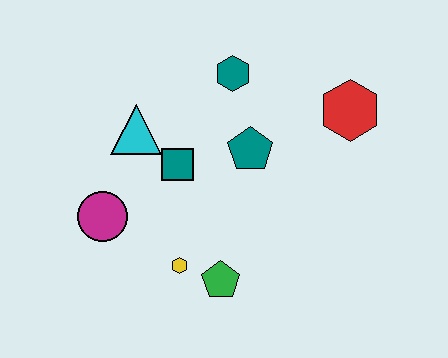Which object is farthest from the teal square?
The red hexagon is farthest from the teal square.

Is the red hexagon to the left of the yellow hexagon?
No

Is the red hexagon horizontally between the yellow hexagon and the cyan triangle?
No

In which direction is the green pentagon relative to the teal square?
The green pentagon is below the teal square.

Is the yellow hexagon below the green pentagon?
No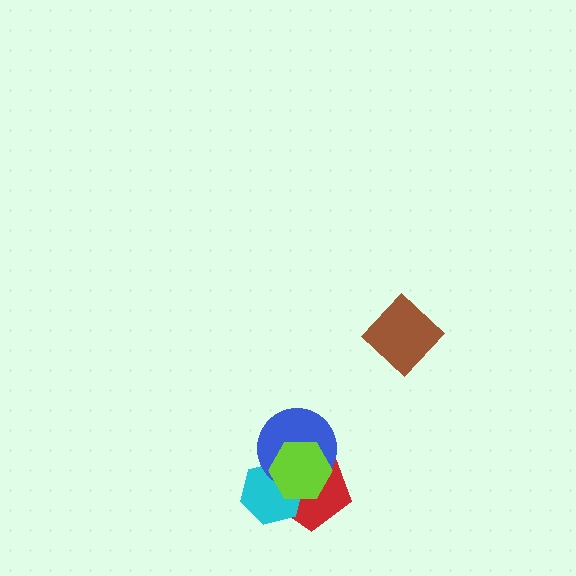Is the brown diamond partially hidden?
No, no other shape covers it.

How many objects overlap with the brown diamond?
0 objects overlap with the brown diamond.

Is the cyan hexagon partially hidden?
Yes, it is partially covered by another shape.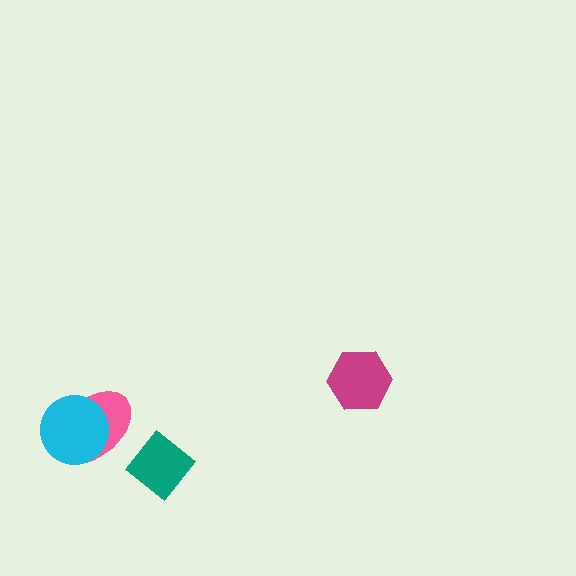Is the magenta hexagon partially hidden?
No, no other shape covers it.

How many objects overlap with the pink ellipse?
1 object overlaps with the pink ellipse.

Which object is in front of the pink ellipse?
The cyan circle is in front of the pink ellipse.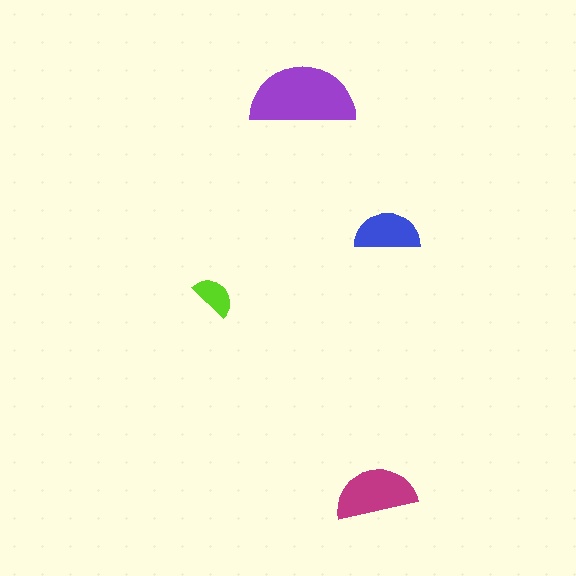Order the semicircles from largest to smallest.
the purple one, the magenta one, the blue one, the lime one.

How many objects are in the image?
There are 4 objects in the image.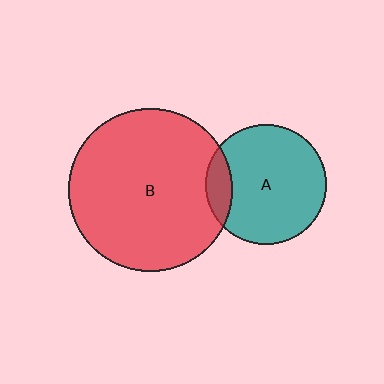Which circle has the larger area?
Circle B (red).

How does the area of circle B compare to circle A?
Approximately 1.8 times.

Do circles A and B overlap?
Yes.